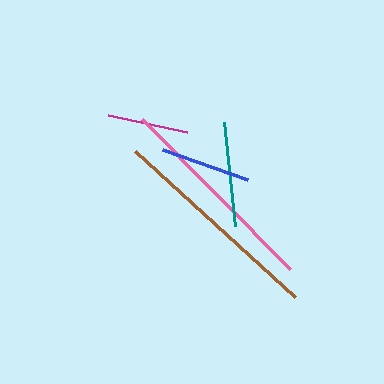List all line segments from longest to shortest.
From longest to shortest: brown, pink, teal, blue, magenta.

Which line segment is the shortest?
The magenta line is the shortest at approximately 81 pixels.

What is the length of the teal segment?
The teal segment is approximately 104 pixels long.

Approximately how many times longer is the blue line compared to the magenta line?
The blue line is approximately 1.1 times the length of the magenta line.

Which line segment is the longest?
The brown line is the longest at approximately 217 pixels.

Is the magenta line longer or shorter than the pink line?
The pink line is longer than the magenta line.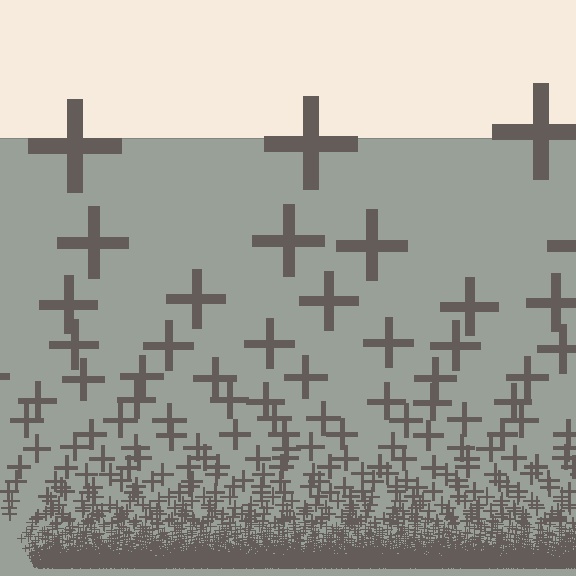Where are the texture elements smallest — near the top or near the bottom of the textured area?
Near the bottom.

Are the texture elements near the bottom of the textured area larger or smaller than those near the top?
Smaller. The gradient is inverted — elements near the bottom are smaller and denser.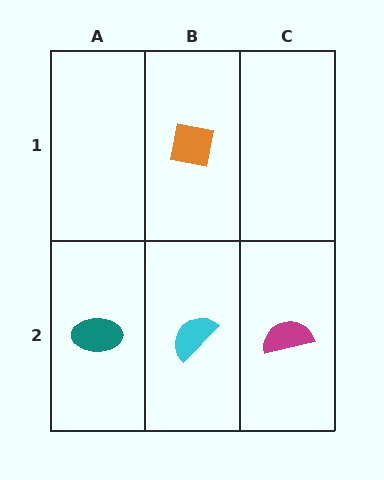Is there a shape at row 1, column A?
No, that cell is empty.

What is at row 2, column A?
A teal ellipse.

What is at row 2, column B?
A cyan semicircle.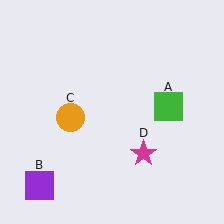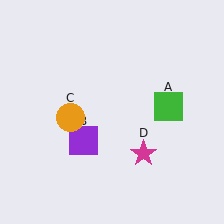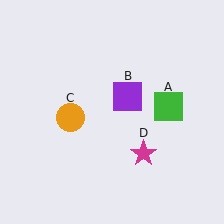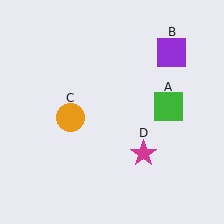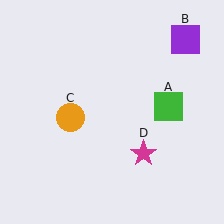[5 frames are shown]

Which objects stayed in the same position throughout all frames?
Green square (object A) and orange circle (object C) and magenta star (object D) remained stationary.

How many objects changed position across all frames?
1 object changed position: purple square (object B).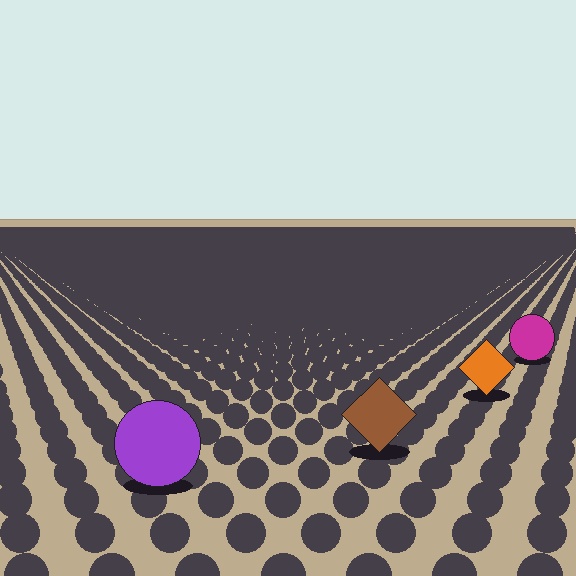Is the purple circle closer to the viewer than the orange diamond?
Yes. The purple circle is closer — you can tell from the texture gradient: the ground texture is coarser near it.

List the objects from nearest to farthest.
From nearest to farthest: the purple circle, the brown diamond, the orange diamond, the magenta circle.